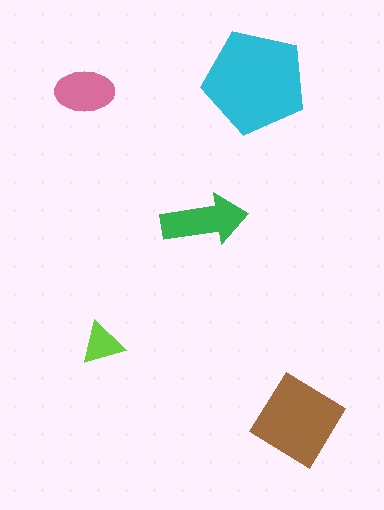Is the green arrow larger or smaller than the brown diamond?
Smaller.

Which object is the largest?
The cyan pentagon.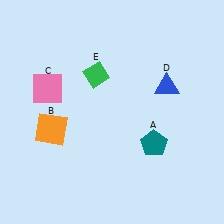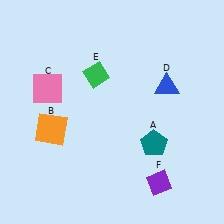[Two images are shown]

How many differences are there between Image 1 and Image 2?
There is 1 difference between the two images.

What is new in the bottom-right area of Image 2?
A purple diamond (F) was added in the bottom-right area of Image 2.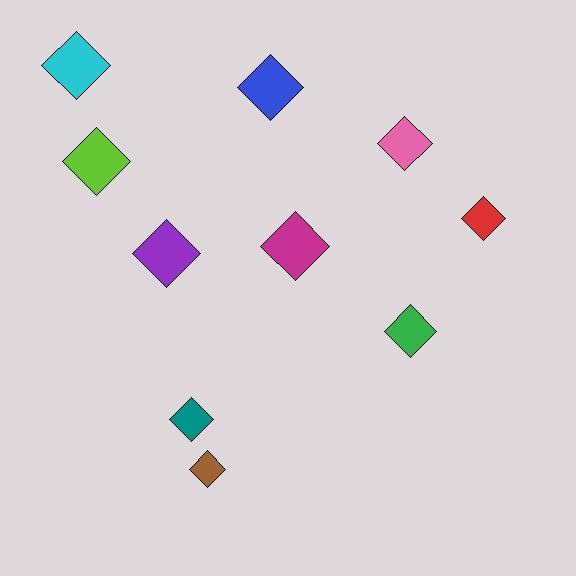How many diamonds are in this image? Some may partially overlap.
There are 10 diamonds.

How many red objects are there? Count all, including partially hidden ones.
There is 1 red object.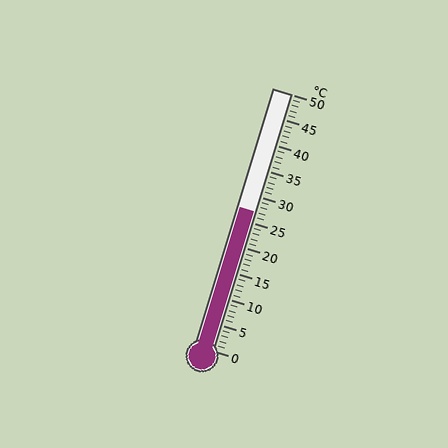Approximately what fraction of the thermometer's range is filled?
The thermometer is filled to approximately 55% of its range.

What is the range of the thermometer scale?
The thermometer scale ranges from 0°C to 50°C.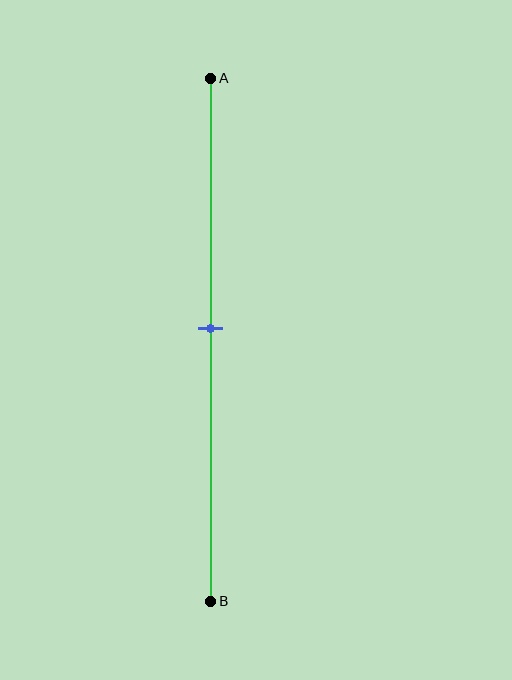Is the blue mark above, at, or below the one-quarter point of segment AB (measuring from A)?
The blue mark is below the one-quarter point of segment AB.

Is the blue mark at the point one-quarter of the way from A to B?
No, the mark is at about 50% from A, not at the 25% one-quarter point.